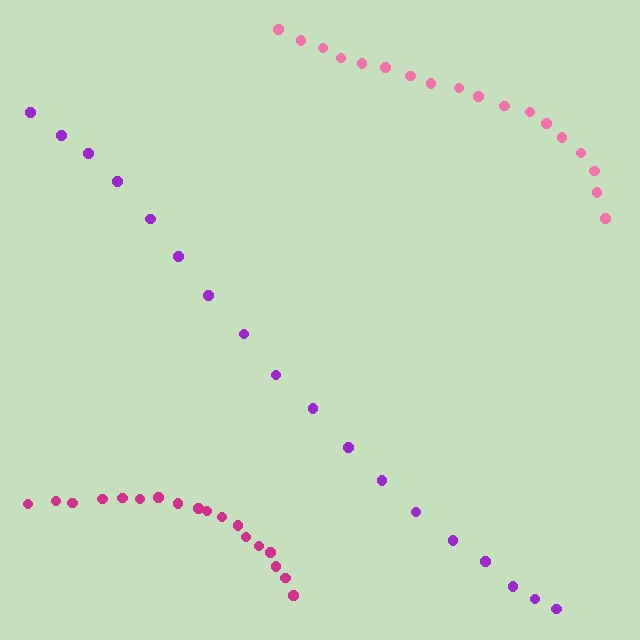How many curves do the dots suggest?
There are 3 distinct paths.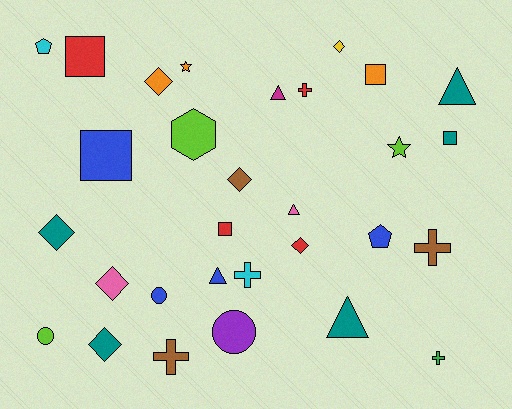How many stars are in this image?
There are 2 stars.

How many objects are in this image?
There are 30 objects.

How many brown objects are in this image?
There are 3 brown objects.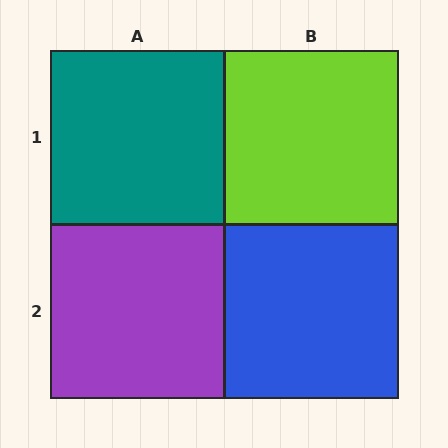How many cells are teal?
1 cell is teal.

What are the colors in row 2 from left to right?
Purple, blue.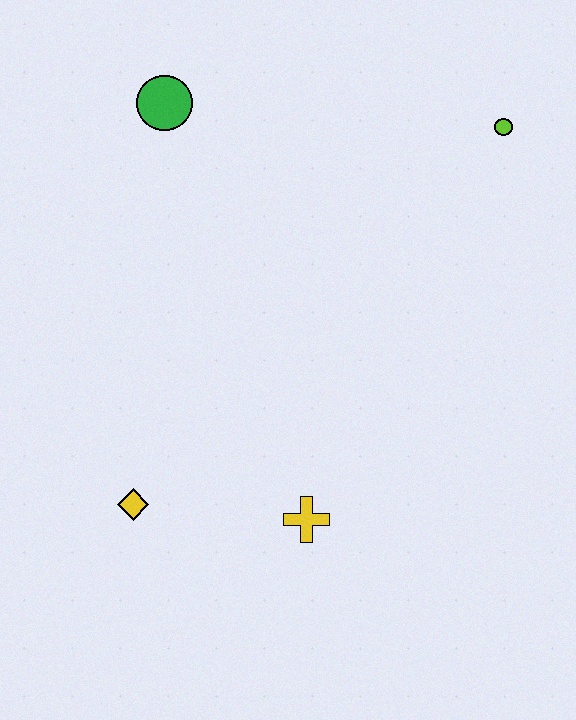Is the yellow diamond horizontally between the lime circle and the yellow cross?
No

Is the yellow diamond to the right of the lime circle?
No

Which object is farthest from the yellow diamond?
The lime circle is farthest from the yellow diamond.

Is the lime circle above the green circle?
No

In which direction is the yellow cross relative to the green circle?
The yellow cross is below the green circle.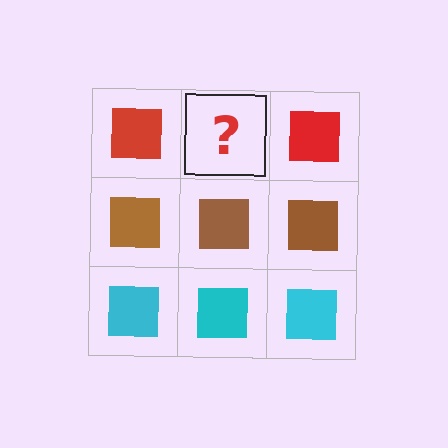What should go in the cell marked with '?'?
The missing cell should contain a red square.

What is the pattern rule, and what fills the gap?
The rule is that each row has a consistent color. The gap should be filled with a red square.